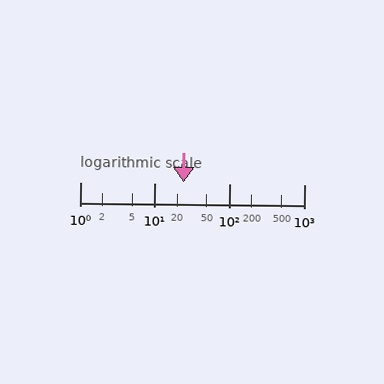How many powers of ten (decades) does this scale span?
The scale spans 3 decades, from 1 to 1000.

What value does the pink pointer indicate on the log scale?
The pointer indicates approximately 24.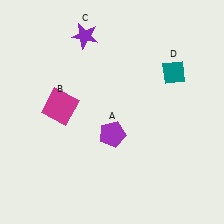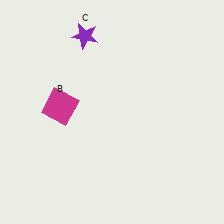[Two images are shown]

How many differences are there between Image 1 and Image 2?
There are 2 differences between the two images.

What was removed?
The teal diamond (D), the purple pentagon (A) were removed in Image 2.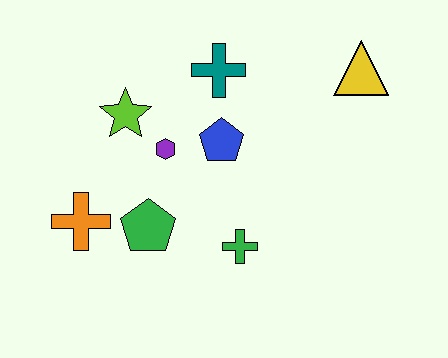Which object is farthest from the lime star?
The yellow triangle is farthest from the lime star.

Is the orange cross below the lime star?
Yes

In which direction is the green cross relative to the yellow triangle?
The green cross is below the yellow triangle.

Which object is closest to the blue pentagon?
The purple hexagon is closest to the blue pentagon.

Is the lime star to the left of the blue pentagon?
Yes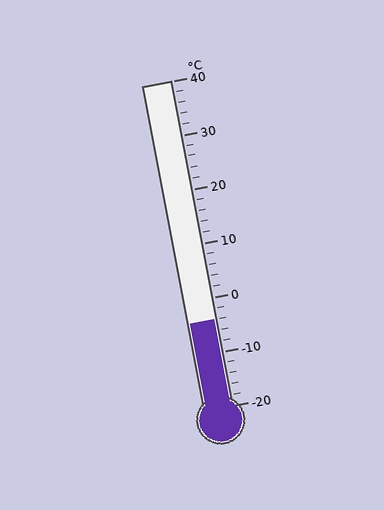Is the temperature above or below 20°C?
The temperature is below 20°C.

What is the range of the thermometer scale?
The thermometer scale ranges from -20°C to 40°C.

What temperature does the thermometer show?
The thermometer shows approximately -4°C.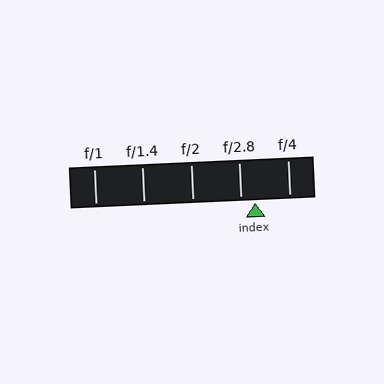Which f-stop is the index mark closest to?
The index mark is closest to f/2.8.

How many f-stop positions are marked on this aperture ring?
There are 5 f-stop positions marked.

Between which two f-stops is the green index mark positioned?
The index mark is between f/2.8 and f/4.